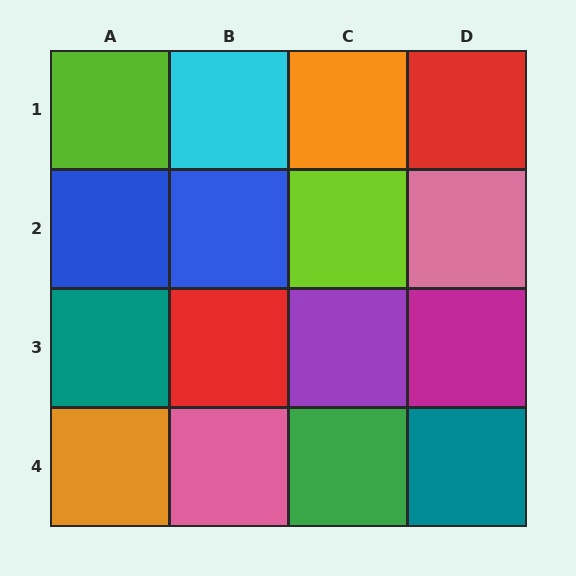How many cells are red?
2 cells are red.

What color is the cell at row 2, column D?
Pink.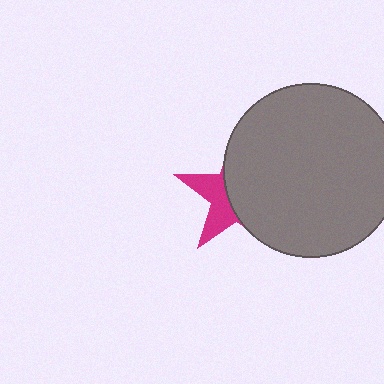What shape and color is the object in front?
The object in front is a gray circle.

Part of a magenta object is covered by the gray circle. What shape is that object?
It is a star.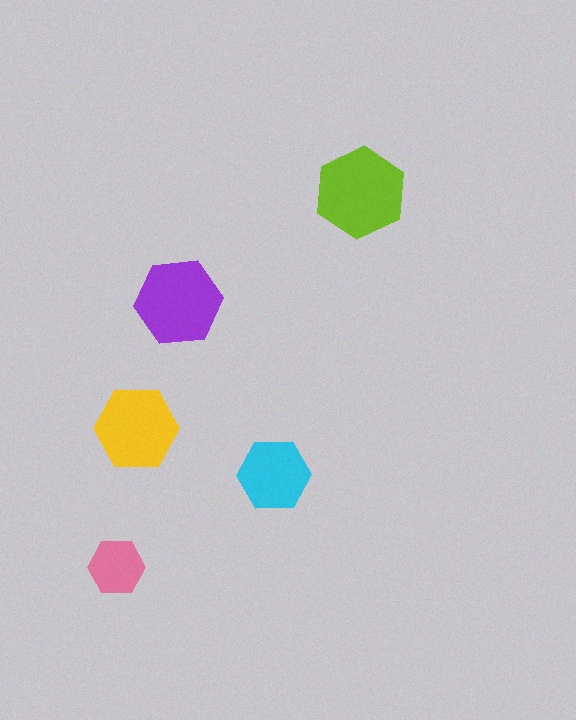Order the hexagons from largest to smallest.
the lime one, the purple one, the yellow one, the cyan one, the pink one.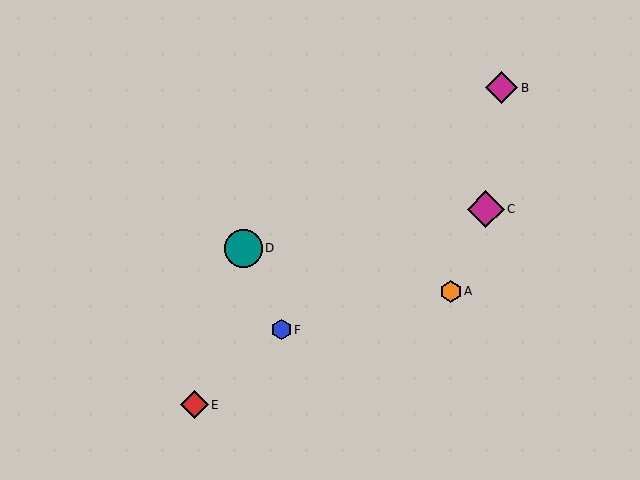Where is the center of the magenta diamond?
The center of the magenta diamond is at (501, 88).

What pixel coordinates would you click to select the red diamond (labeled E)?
Click at (194, 405) to select the red diamond E.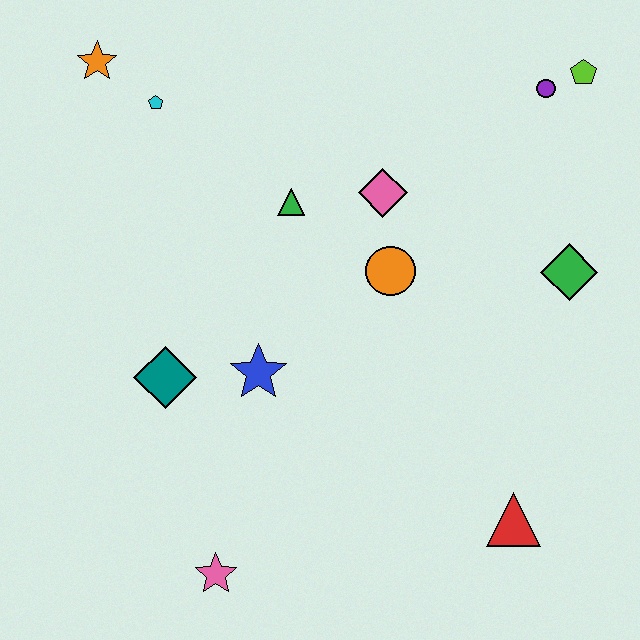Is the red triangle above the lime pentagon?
No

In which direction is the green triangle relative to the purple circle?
The green triangle is to the left of the purple circle.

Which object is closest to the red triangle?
The green diamond is closest to the red triangle.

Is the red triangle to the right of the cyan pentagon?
Yes